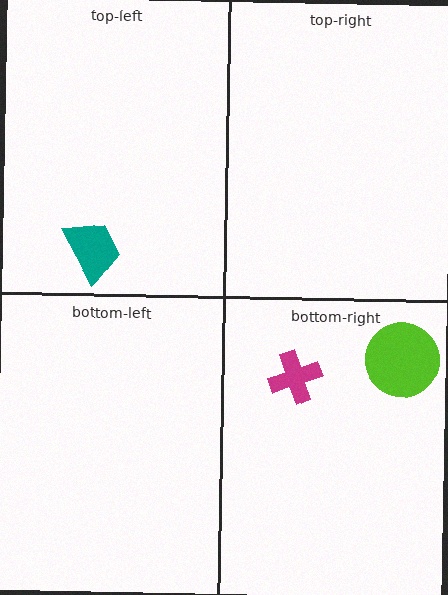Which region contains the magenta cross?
The bottom-right region.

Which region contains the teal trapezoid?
The top-left region.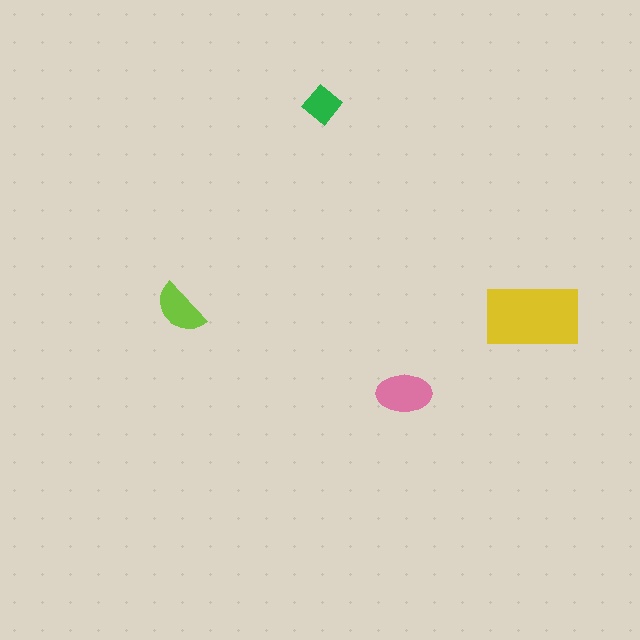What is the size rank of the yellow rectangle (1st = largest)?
1st.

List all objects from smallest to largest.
The green diamond, the lime semicircle, the pink ellipse, the yellow rectangle.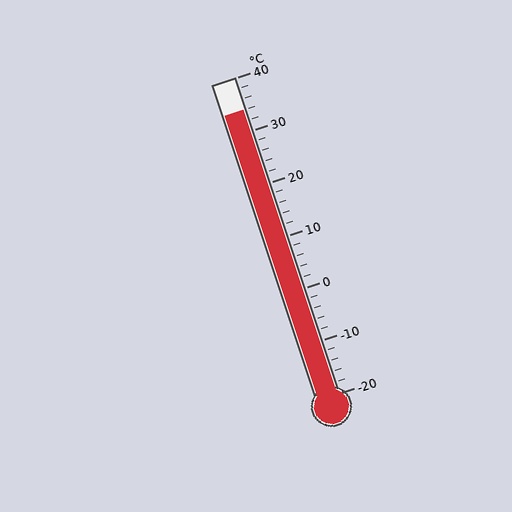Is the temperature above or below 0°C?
The temperature is above 0°C.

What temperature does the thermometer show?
The thermometer shows approximately 34°C.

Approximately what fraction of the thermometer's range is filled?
The thermometer is filled to approximately 90% of its range.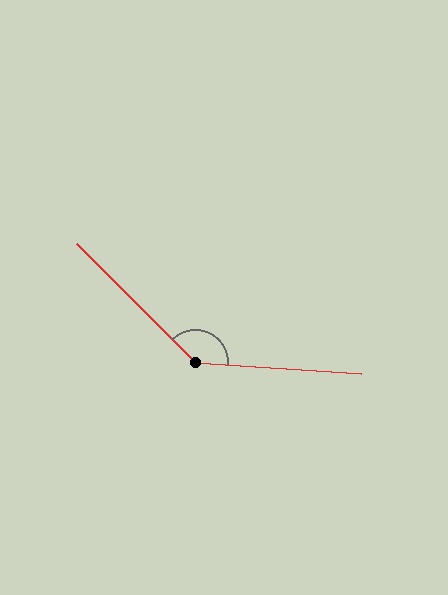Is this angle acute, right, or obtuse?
It is obtuse.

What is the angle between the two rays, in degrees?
Approximately 139 degrees.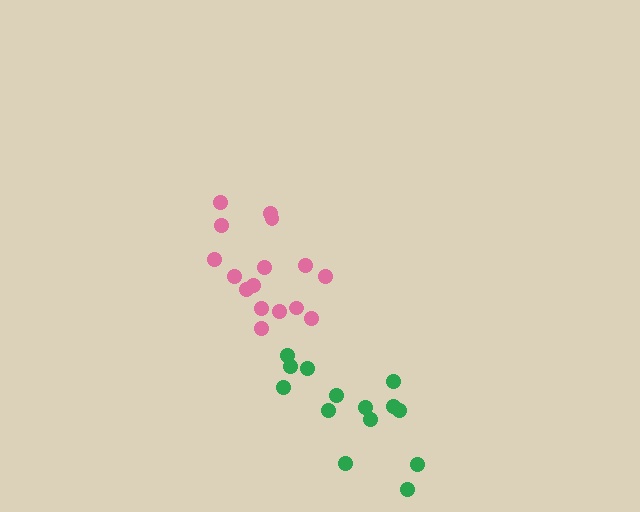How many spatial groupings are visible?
There are 2 spatial groupings.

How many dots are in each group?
Group 1: 16 dots, Group 2: 14 dots (30 total).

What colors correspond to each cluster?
The clusters are colored: pink, green.